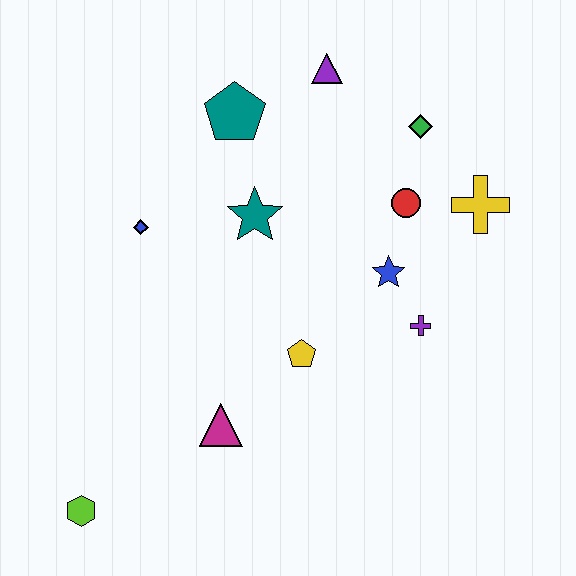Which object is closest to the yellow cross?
The red circle is closest to the yellow cross.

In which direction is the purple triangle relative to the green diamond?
The purple triangle is to the left of the green diamond.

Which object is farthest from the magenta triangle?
The purple triangle is farthest from the magenta triangle.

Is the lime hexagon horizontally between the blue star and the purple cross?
No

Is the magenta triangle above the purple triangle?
No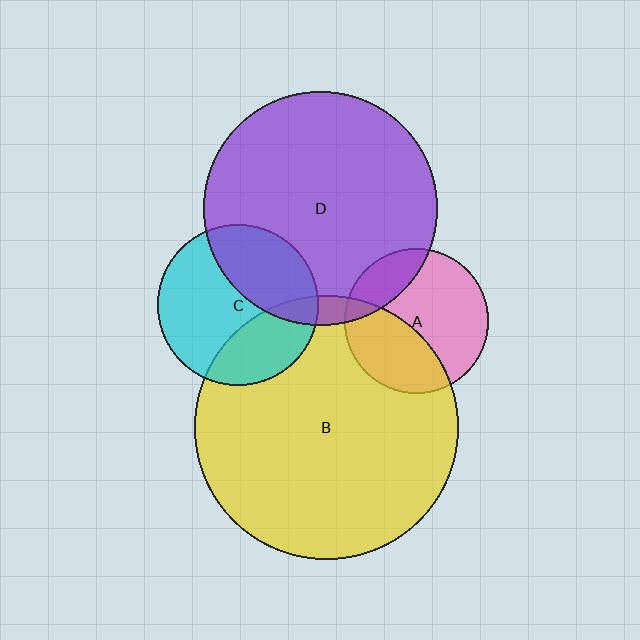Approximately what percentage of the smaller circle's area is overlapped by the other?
Approximately 20%.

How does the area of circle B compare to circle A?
Approximately 3.3 times.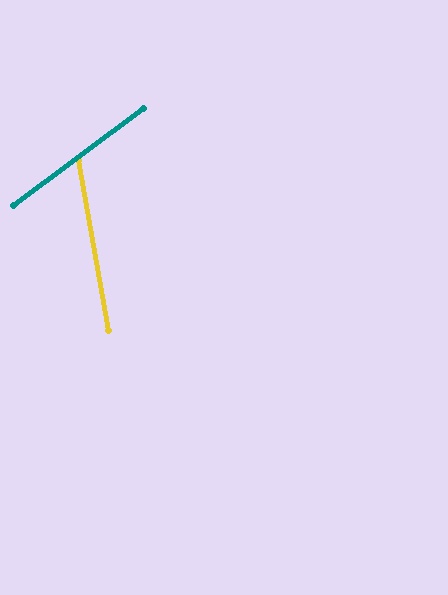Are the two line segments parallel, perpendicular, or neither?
Neither parallel nor perpendicular — they differ by about 63°.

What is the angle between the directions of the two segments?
Approximately 63 degrees.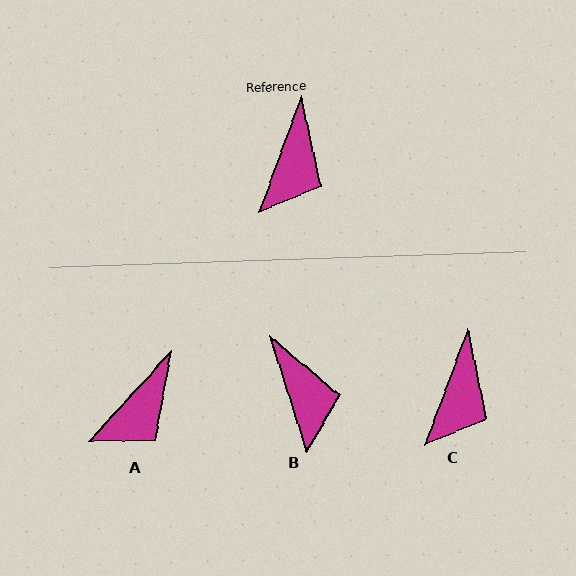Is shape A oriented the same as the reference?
No, it is off by about 22 degrees.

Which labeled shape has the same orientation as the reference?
C.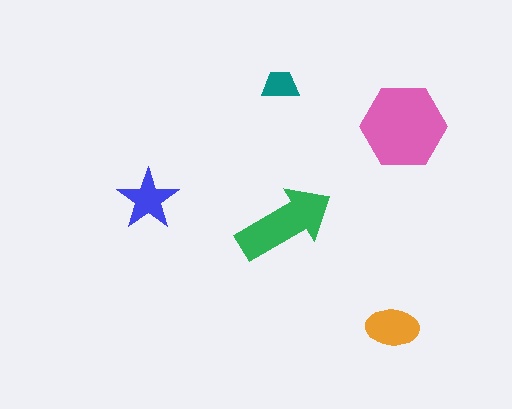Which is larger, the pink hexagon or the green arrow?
The pink hexagon.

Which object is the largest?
The pink hexagon.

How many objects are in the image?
There are 5 objects in the image.